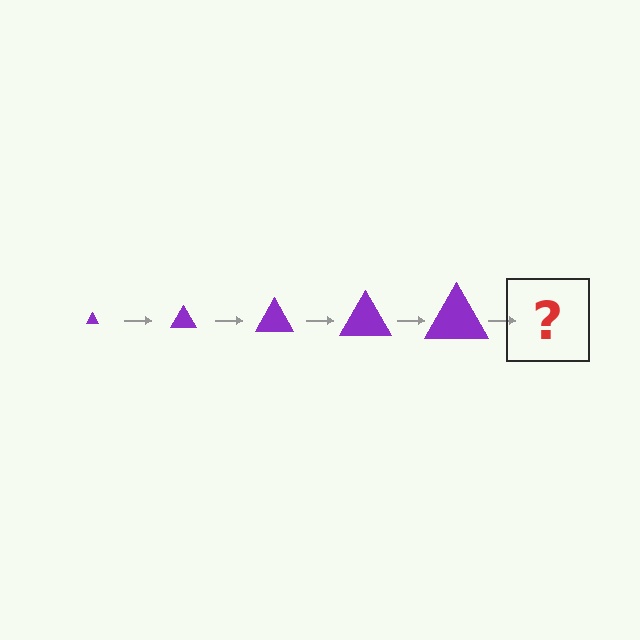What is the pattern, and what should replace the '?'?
The pattern is that the triangle gets progressively larger each step. The '?' should be a purple triangle, larger than the previous one.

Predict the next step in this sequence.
The next step is a purple triangle, larger than the previous one.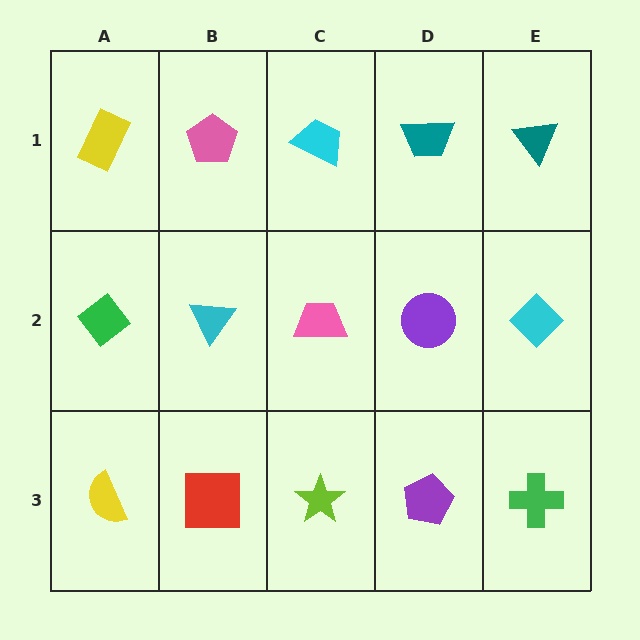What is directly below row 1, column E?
A cyan diamond.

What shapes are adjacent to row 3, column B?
A cyan triangle (row 2, column B), a yellow semicircle (row 3, column A), a lime star (row 3, column C).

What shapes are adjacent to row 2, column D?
A teal trapezoid (row 1, column D), a purple pentagon (row 3, column D), a pink trapezoid (row 2, column C), a cyan diamond (row 2, column E).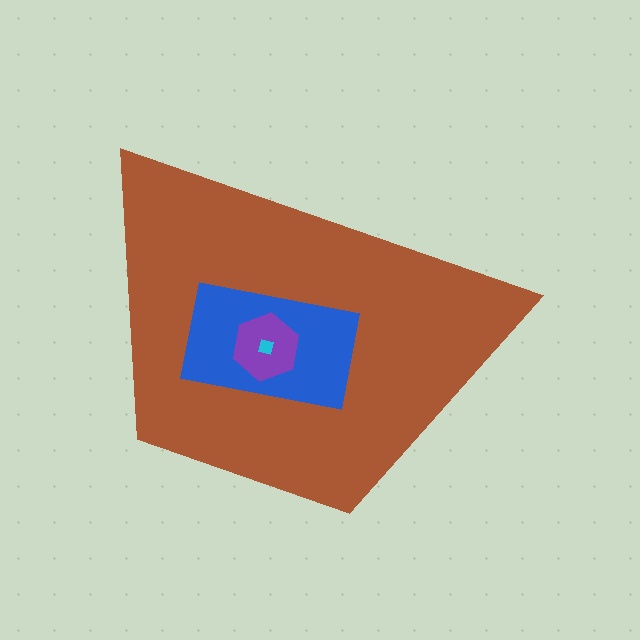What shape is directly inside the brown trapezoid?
The blue rectangle.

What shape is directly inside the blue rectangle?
The purple hexagon.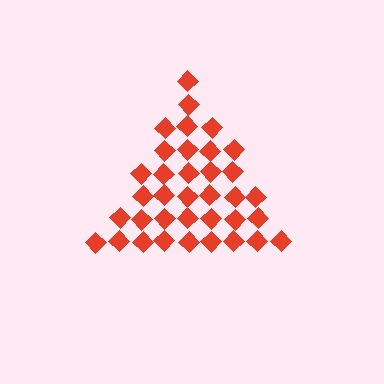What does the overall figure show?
The overall figure shows a triangle.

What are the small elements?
The small elements are diamonds.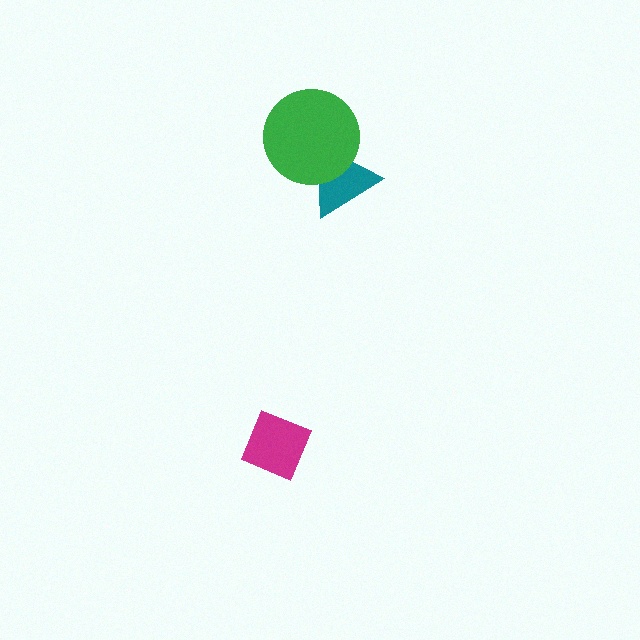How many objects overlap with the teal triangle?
1 object overlaps with the teal triangle.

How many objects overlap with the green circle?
1 object overlaps with the green circle.